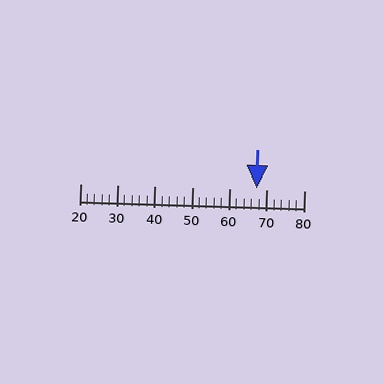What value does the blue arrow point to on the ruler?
The blue arrow points to approximately 67.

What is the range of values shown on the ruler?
The ruler shows values from 20 to 80.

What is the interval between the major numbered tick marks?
The major tick marks are spaced 10 units apart.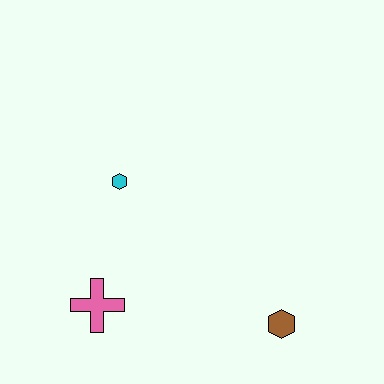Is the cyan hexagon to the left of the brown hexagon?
Yes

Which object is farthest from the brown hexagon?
The cyan hexagon is farthest from the brown hexagon.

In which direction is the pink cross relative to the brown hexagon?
The pink cross is to the left of the brown hexagon.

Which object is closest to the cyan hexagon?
The pink cross is closest to the cyan hexagon.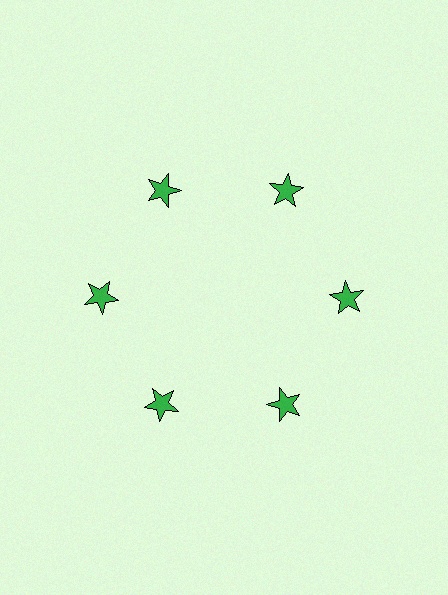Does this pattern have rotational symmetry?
Yes, this pattern has 6-fold rotational symmetry. It looks the same after rotating 60 degrees around the center.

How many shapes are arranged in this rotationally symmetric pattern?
There are 6 shapes, arranged in 6 groups of 1.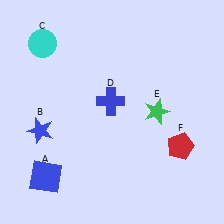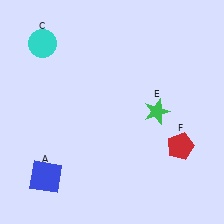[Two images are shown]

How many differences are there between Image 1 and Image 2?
There are 2 differences between the two images.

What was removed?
The blue star (B), the blue cross (D) were removed in Image 2.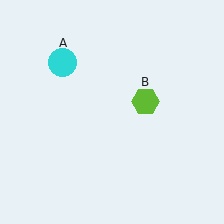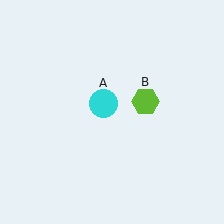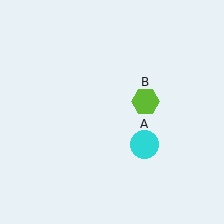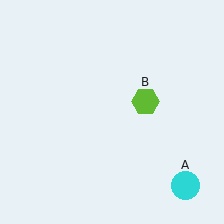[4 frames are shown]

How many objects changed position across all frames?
1 object changed position: cyan circle (object A).